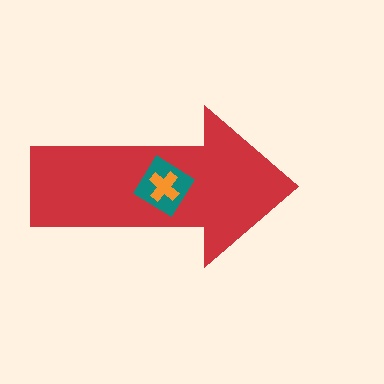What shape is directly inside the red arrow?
The teal diamond.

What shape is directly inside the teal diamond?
The orange cross.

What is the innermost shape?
The orange cross.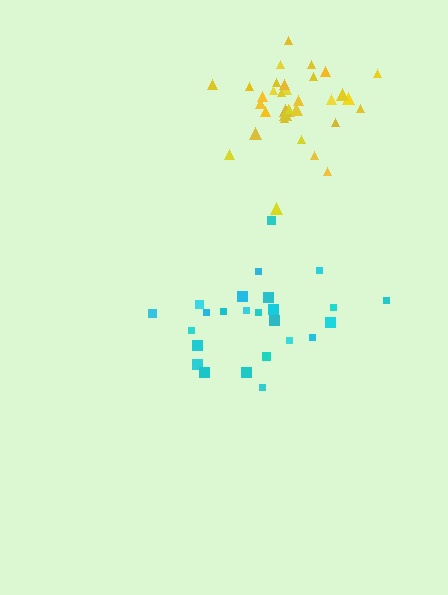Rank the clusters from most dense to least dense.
yellow, cyan.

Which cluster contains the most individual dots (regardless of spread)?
Yellow (34).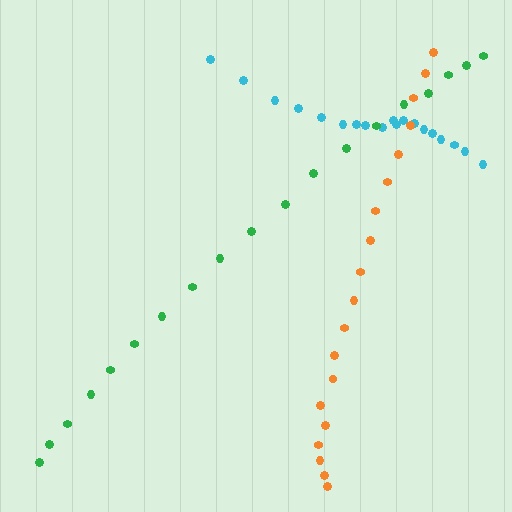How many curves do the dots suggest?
There are 3 distinct paths.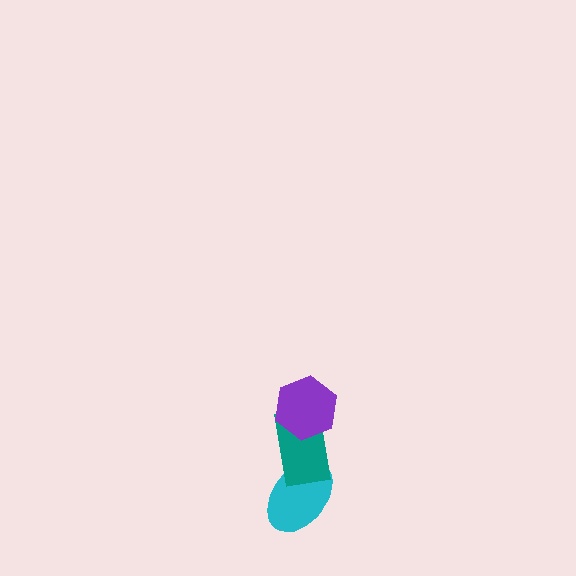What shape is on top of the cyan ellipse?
The teal rectangle is on top of the cyan ellipse.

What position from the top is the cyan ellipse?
The cyan ellipse is 3rd from the top.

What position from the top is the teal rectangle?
The teal rectangle is 2nd from the top.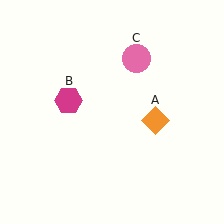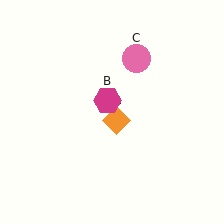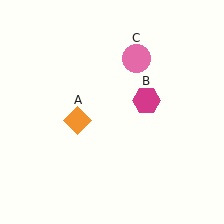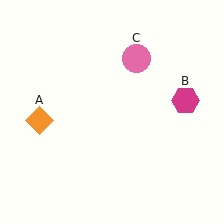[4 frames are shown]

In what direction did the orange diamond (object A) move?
The orange diamond (object A) moved left.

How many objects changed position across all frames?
2 objects changed position: orange diamond (object A), magenta hexagon (object B).